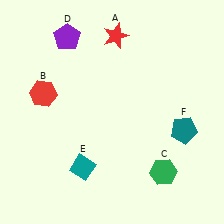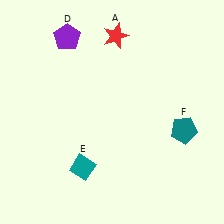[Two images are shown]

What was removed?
The green hexagon (C), the red hexagon (B) were removed in Image 2.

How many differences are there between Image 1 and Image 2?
There are 2 differences between the two images.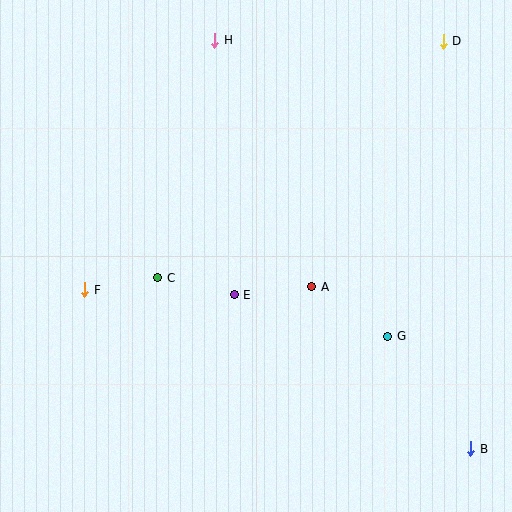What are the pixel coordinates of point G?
Point G is at (388, 336).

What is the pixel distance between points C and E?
The distance between C and E is 78 pixels.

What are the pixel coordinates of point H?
Point H is at (215, 40).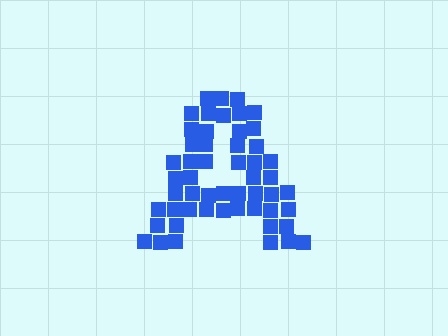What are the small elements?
The small elements are squares.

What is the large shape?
The large shape is the letter A.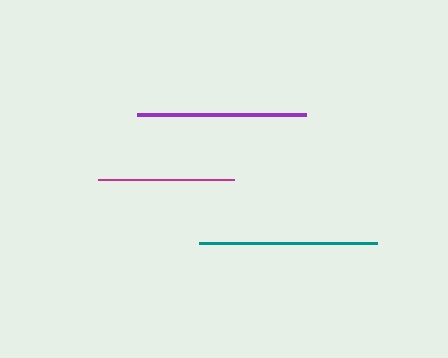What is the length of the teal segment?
The teal segment is approximately 178 pixels long.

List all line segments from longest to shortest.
From longest to shortest: teal, purple, magenta.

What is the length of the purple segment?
The purple segment is approximately 169 pixels long.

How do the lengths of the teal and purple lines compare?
The teal and purple lines are approximately the same length.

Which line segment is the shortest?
The magenta line is the shortest at approximately 137 pixels.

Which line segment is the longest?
The teal line is the longest at approximately 178 pixels.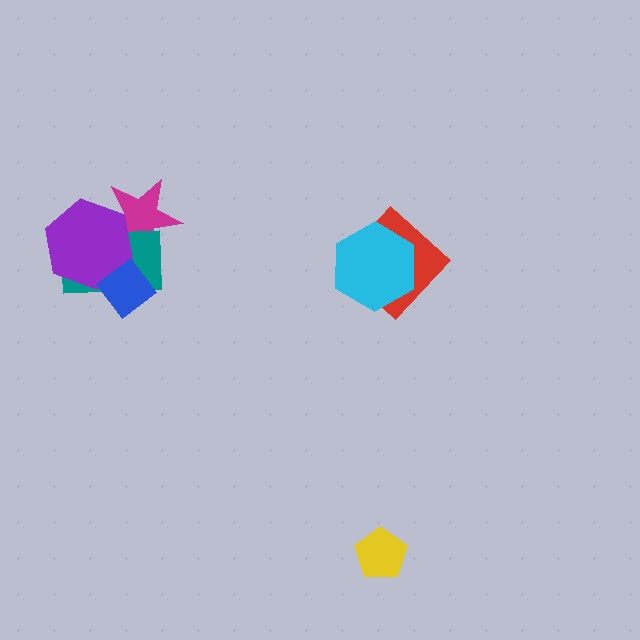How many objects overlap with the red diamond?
1 object overlaps with the red diamond.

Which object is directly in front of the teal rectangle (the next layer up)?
The purple hexagon is directly in front of the teal rectangle.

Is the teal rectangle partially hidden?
Yes, it is partially covered by another shape.